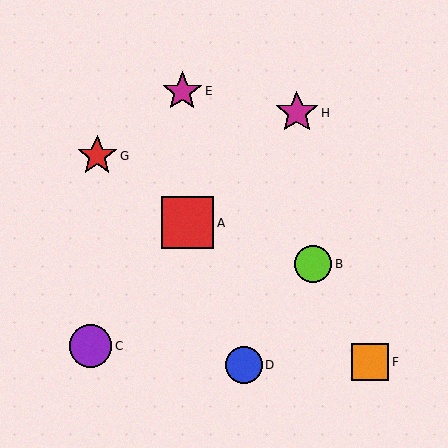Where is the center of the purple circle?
The center of the purple circle is at (91, 346).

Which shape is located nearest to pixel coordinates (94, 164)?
The red star (labeled G) at (97, 156) is nearest to that location.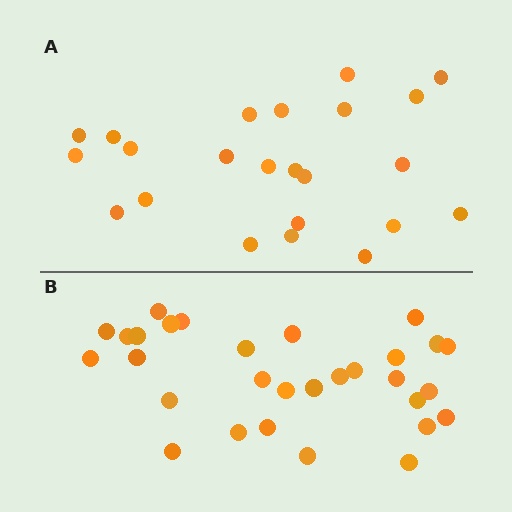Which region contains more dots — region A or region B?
Region B (the bottom region) has more dots.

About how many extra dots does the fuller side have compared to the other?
Region B has roughly 8 or so more dots than region A.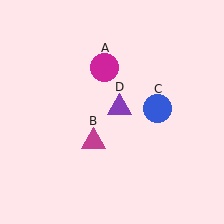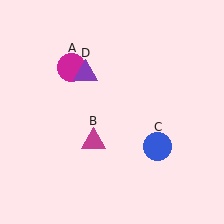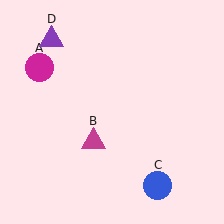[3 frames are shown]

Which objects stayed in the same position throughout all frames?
Magenta triangle (object B) remained stationary.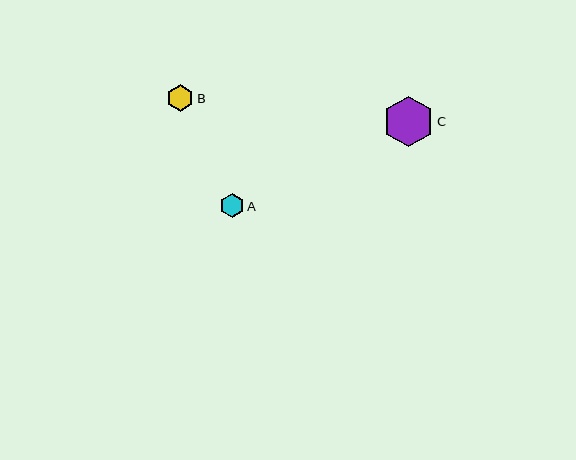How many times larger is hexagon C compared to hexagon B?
Hexagon C is approximately 1.9 times the size of hexagon B.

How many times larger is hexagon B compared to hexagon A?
Hexagon B is approximately 1.1 times the size of hexagon A.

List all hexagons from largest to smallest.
From largest to smallest: C, B, A.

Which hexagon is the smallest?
Hexagon A is the smallest with a size of approximately 24 pixels.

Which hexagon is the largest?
Hexagon C is the largest with a size of approximately 50 pixels.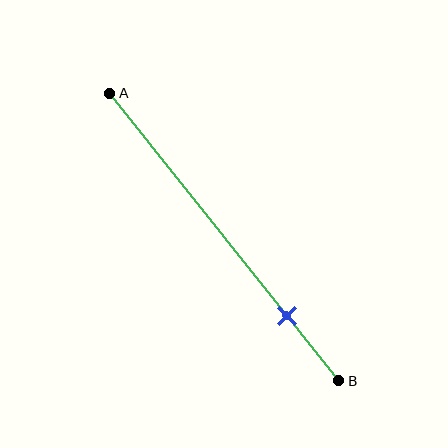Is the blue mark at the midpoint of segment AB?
No, the mark is at about 75% from A, not at the 50% midpoint.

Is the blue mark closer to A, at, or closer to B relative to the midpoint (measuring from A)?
The blue mark is closer to point B than the midpoint of segment AB.